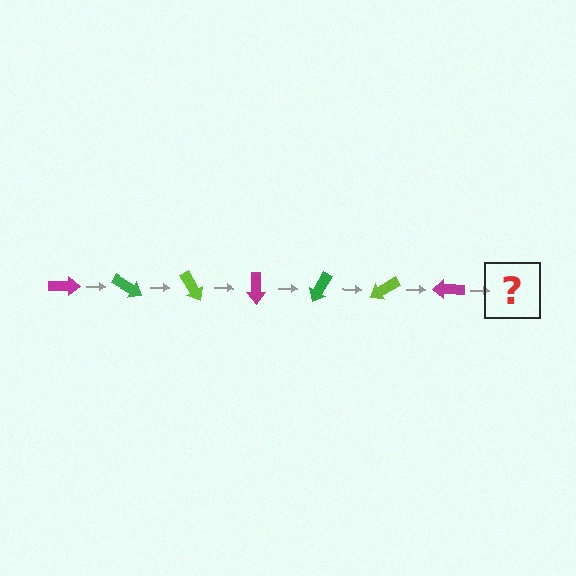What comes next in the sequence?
The next element should be a green arrow, rotated 210 degrees from the start.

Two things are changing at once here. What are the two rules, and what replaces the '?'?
The two rules are that it rotates 30 degrees each step and the color cycles through magenta, green, and lime. The '?' should be a green arrow, rotated 210 degrees from the start.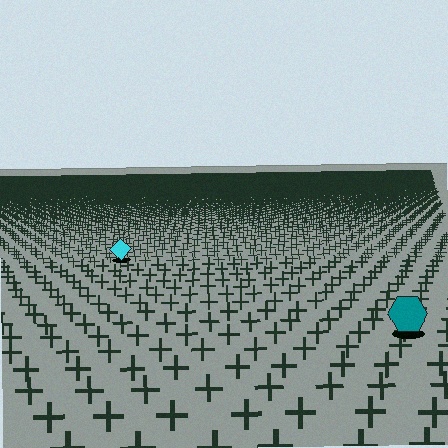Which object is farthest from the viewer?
The cyan diamond is farthest from the viewer. It appears smaller and the ground texture around it is denser.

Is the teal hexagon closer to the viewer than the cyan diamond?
Yes. The teal hexagon is closer — you can tell from the texture gradient: the ground texture is coarser near it.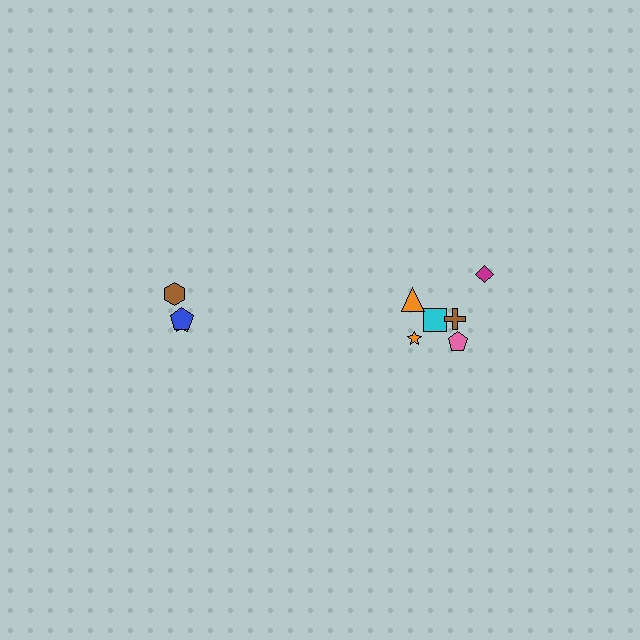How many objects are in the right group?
There are 6 objects.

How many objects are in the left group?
There are 3 objects.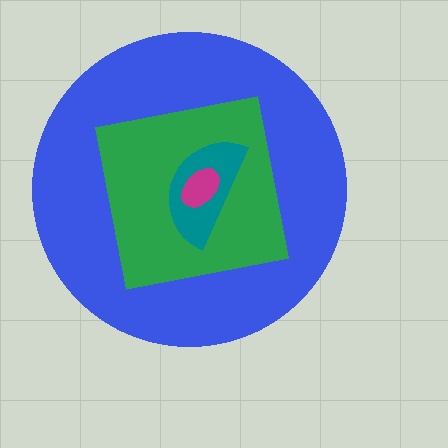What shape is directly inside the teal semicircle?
The magenta ellipse.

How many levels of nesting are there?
4.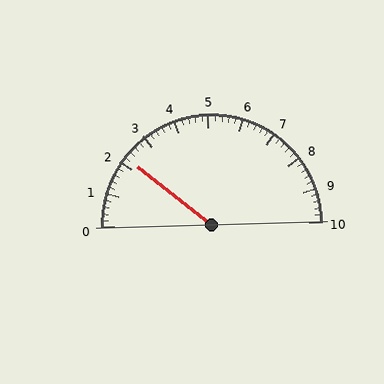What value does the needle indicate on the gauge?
The needle indicates approximately 2.2.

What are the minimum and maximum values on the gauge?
The gauge ranges from 0 to 10.